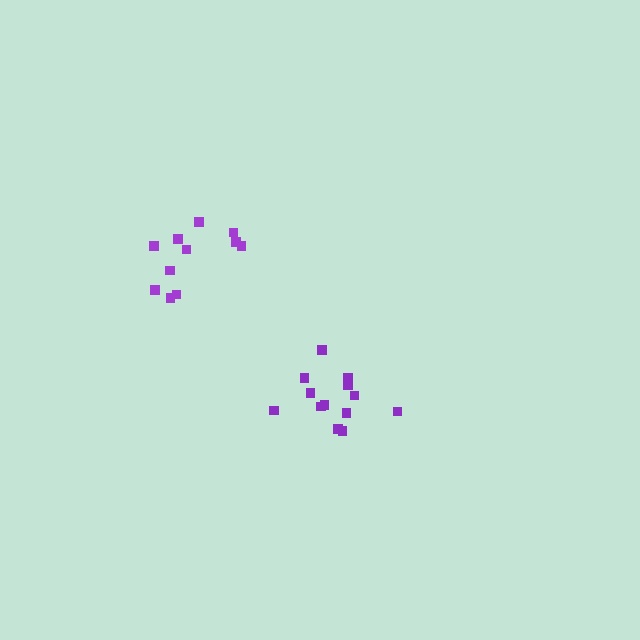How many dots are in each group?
Group 1: 13 dots, Group 2: 11 dots (24 total).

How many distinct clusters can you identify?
There are 2 distinct clusters.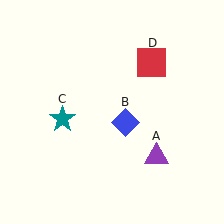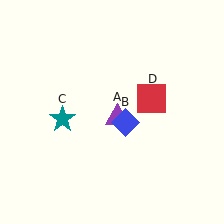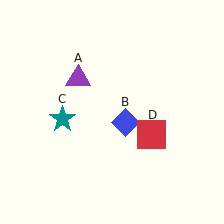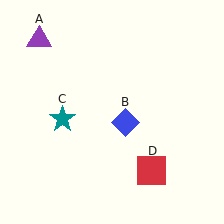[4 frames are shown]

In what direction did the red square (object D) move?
The red square (object D) moved down.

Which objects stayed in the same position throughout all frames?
Blue diamond (object B) and teal star (object C) remained stationary.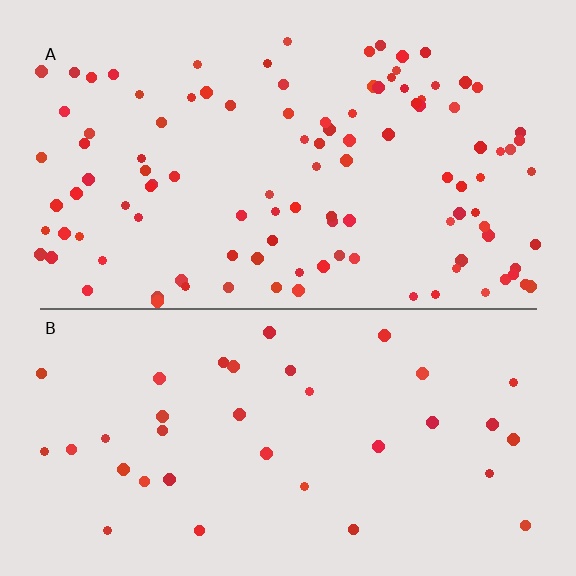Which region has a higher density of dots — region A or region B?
A (the top).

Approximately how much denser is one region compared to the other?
Approximately 3.0× — region A over region B.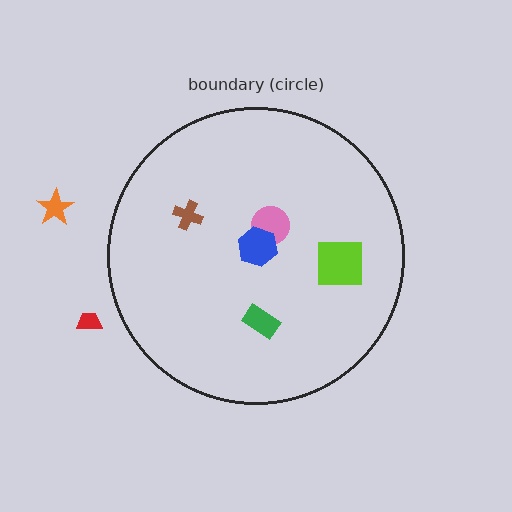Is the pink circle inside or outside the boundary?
Inside.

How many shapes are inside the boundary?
5 inside, 2 outside.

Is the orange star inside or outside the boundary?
Outside.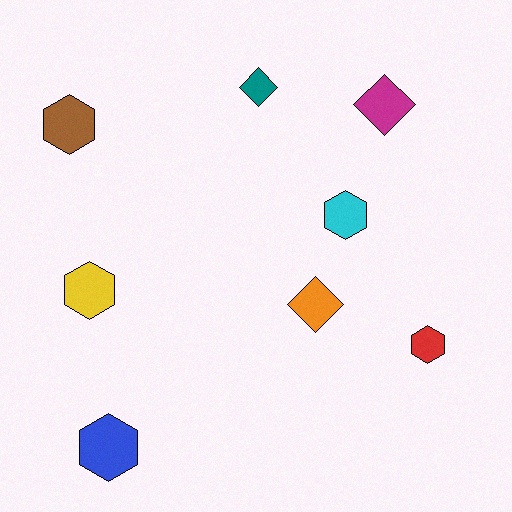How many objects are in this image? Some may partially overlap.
There are 8 objects.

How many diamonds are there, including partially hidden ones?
There are 3 diamonds.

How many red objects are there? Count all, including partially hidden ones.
There is 1 red object.